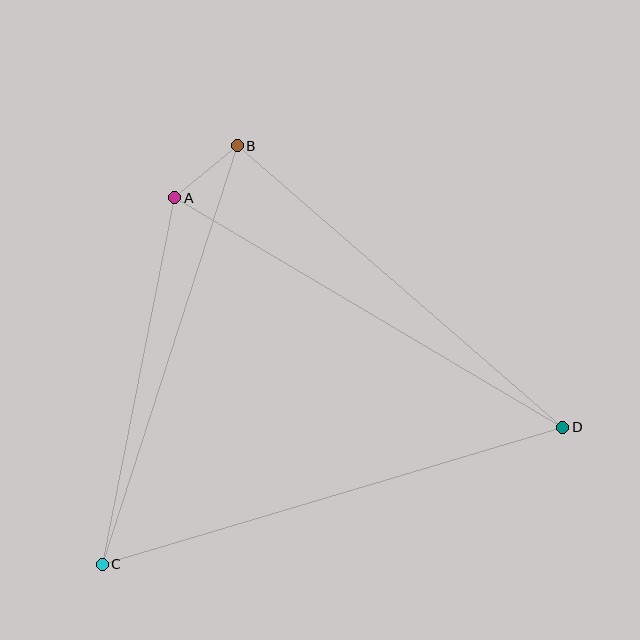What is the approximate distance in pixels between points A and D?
The distance between A and D is approximately 451 pixels.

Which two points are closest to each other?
Points A and B are closest to each other.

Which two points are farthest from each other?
Points C and D are farthest from each other.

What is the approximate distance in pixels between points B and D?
The distance between B and D is approximately 430 pixels.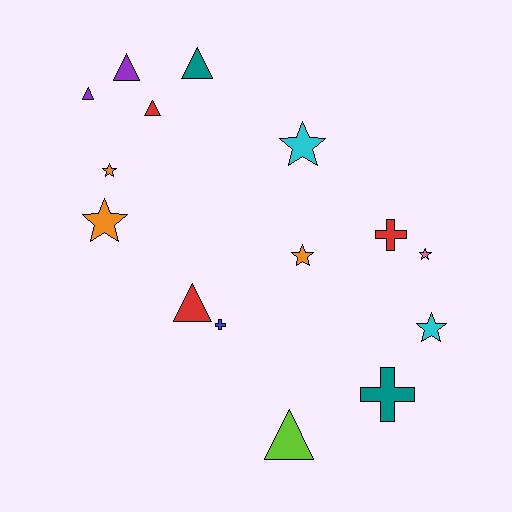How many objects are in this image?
There are 15 objects.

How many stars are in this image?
There are 6 stars.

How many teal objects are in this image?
There are 2 teal objects.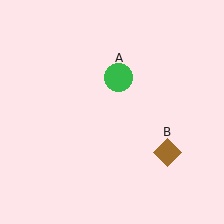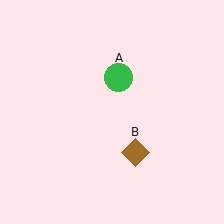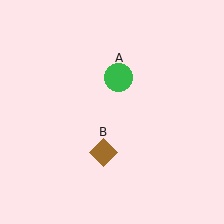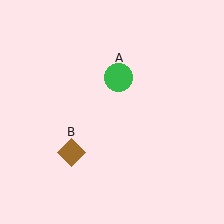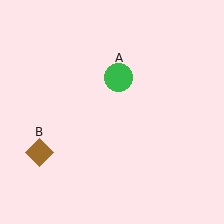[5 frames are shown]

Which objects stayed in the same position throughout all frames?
Green circle (object A) remained stationary.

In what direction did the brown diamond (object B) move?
The brown diamond (object B) moved left.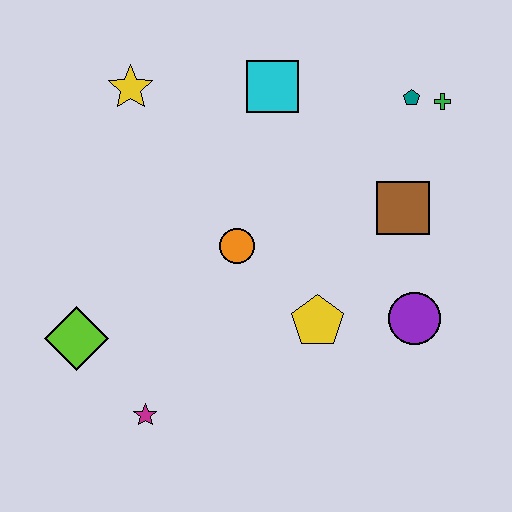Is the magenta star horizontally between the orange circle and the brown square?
No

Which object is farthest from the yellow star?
The purple circle is farthest from the yellow star.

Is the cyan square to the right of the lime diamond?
Yes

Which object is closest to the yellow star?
The cyan square is closest to the yellow star.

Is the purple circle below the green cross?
Yes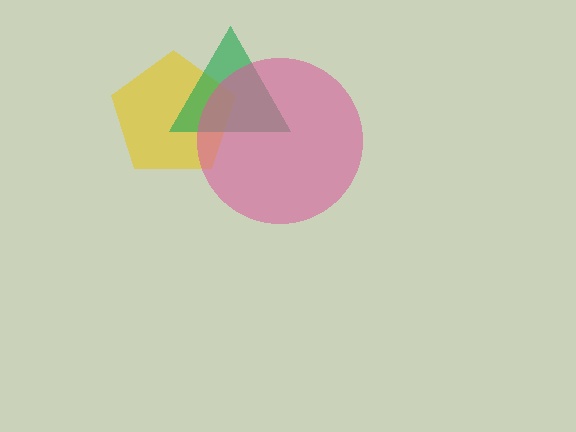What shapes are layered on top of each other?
The layered shapes are: a yellow pentagon, a green triangle, a pink circle.